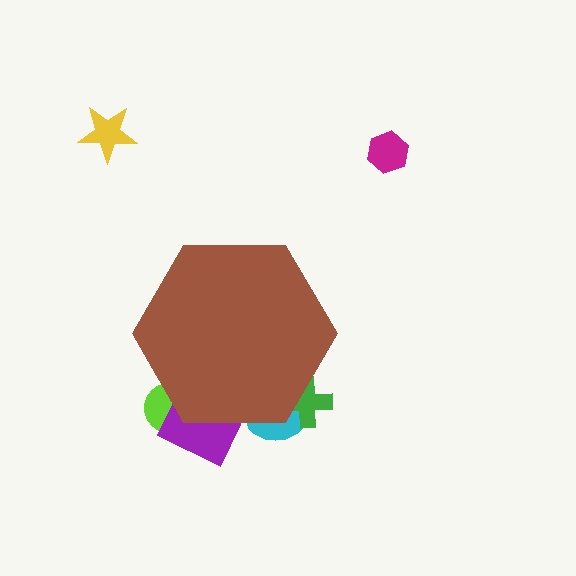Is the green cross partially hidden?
Yes, the green cross is partially hidden behind the brown hexagon.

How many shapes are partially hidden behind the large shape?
4 shapes are partially hidden.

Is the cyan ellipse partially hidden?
Yes, the cyan ellipse is partially hidden behind the brown hexagon.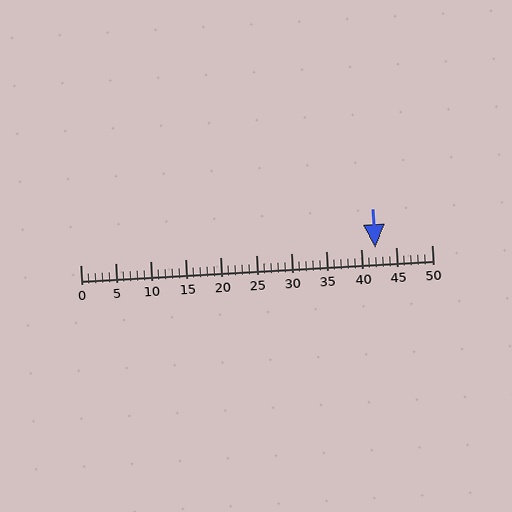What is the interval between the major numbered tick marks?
The major tick marks are spaced 5 units apart.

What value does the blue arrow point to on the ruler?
The blue arrow points to approximately 42.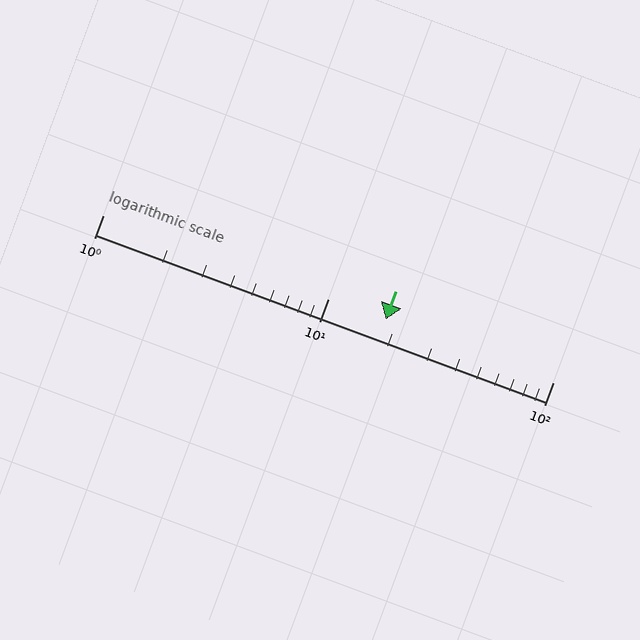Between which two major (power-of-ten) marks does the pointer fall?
The pointer is between 10 and 100.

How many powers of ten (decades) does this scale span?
The scale spans 2 decades, from 1 to 100.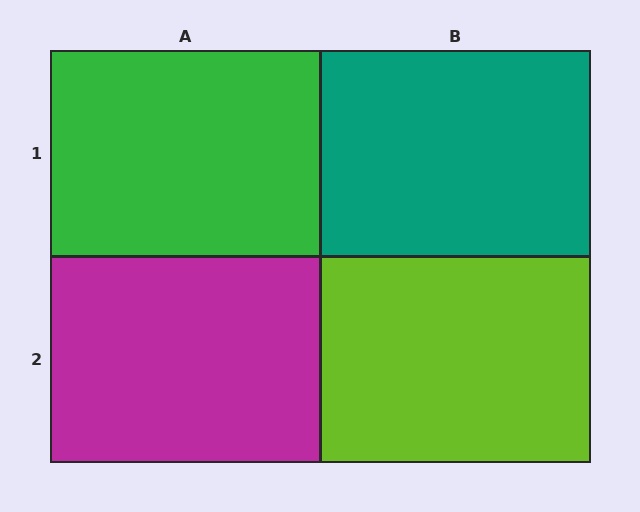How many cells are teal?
1 cell is teal.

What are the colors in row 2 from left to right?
Magenta, lime.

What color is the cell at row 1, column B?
Teal.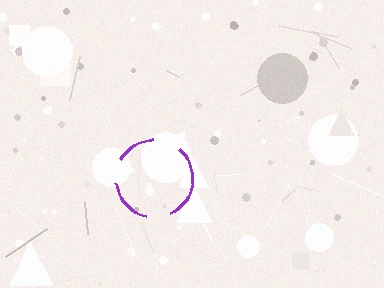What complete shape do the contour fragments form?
The contour fragments form a circle.